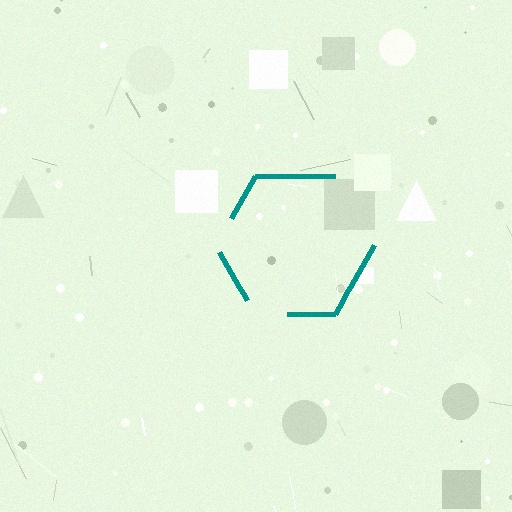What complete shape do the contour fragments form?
The contour fragments form a hexagon.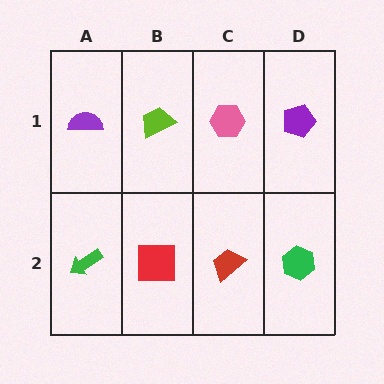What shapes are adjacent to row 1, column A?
A green arrow (row 2, column A), a lime trapezoid (row 1, column B).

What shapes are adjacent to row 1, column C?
A red trapezoid (row 2, column C), a lime trapezoid (row 1, column B), a purple pentagon (row 1, column D).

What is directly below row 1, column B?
A red square.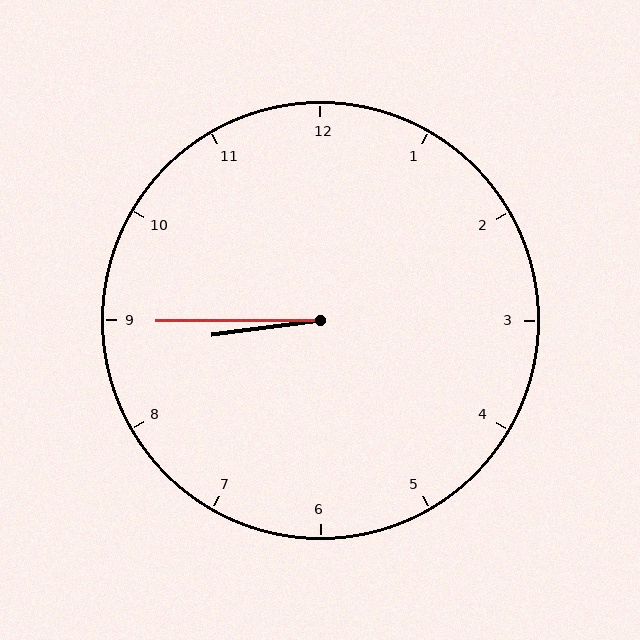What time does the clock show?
8:45.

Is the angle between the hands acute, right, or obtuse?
It is acute.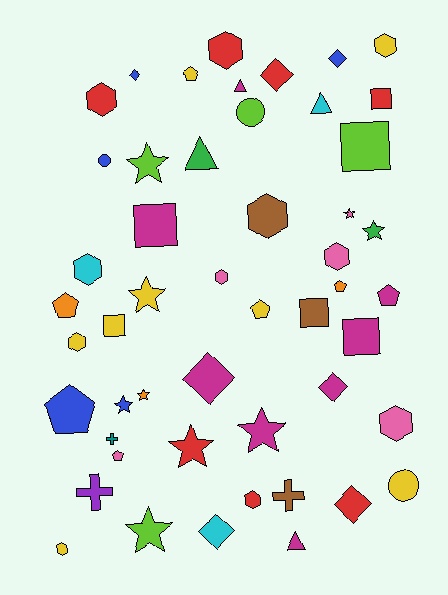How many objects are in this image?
There are 50 objects.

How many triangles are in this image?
There are 4 triangles.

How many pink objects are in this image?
There are 5 pink objects.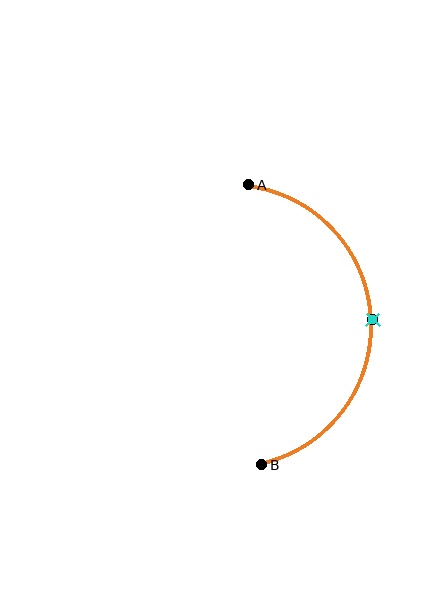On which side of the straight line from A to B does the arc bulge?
The arc bulges to the right of the straight line connecting A and B.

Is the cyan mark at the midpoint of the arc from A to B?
Yes. The cyan mark lies on the arc at equal arc-length from both A and B — it is the arc midpoint.